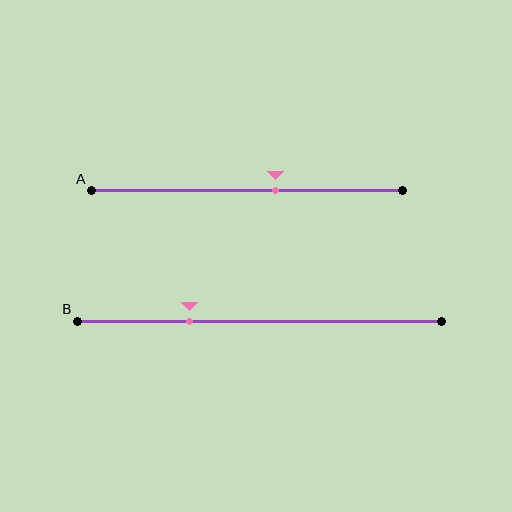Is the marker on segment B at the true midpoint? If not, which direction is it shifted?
No, the marker on segment B is shifted to the left by about 19% of the segment length.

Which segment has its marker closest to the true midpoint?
Segment A has its marker closest to the true midpoint.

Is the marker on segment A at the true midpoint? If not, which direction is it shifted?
No, the marker on segment A is shifted to the right by about 9% of the segment length.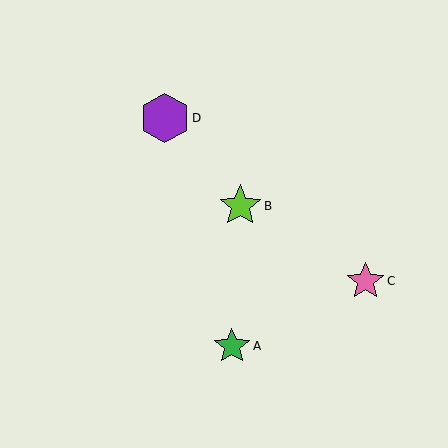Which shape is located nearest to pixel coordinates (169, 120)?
The purple hexagon (labeled D) at (165, 118) is nearest to that location.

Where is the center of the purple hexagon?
The center of the purple hexagon is at (165, 118).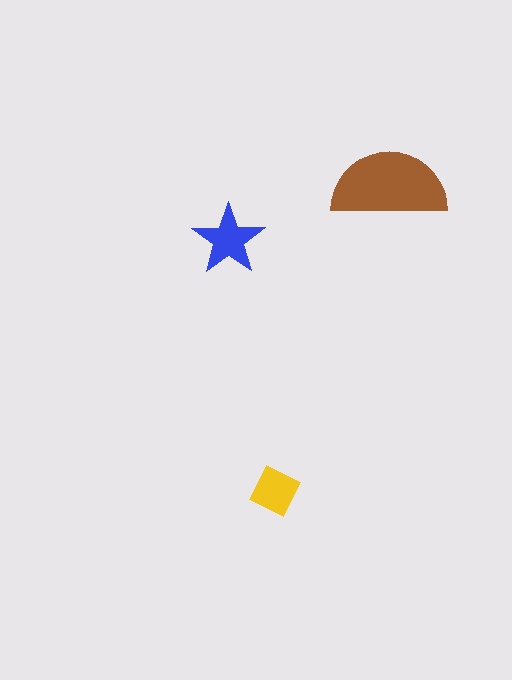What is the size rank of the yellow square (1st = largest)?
3rd.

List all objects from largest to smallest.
The brown semicircle, the blue star, the yellow square.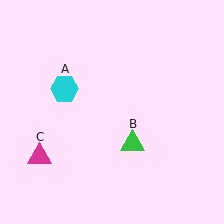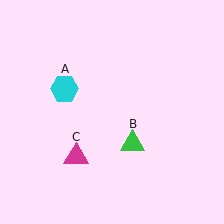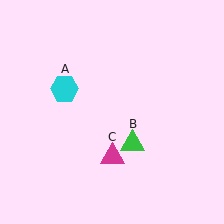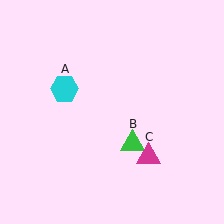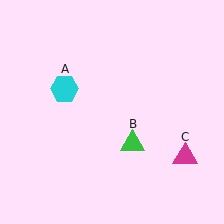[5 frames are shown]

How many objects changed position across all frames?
1 object changed position: magenta triangle (object C).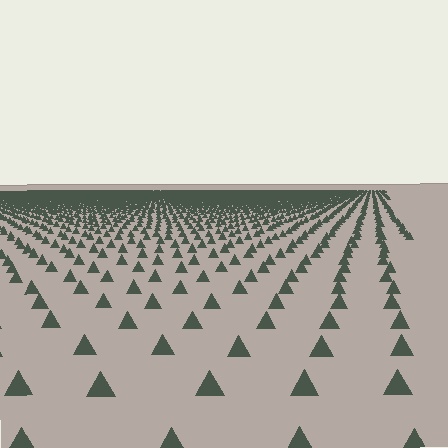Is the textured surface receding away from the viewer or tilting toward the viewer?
The surface is receding away from the viewer. Texture elements get smaller and denser toward the top.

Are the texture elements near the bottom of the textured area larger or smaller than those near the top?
Larger. Near the bottom, elements are closer to the viewer and appear at a bigger on-screen size.